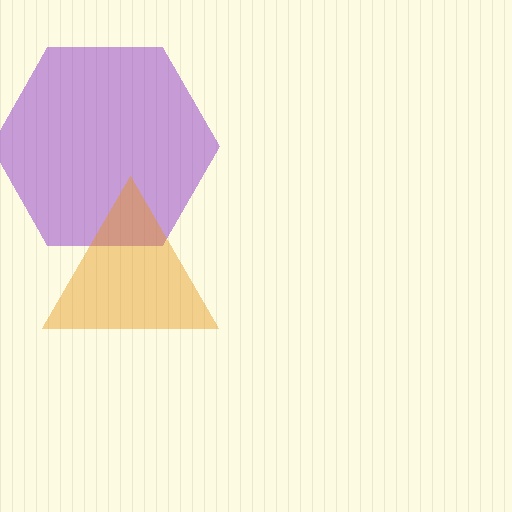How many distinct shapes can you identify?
There are 2 distinct shapes: a purple hexagon, an orange triangle.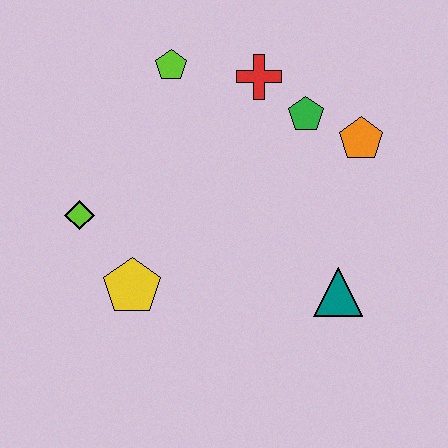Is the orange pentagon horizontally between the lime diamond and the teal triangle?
No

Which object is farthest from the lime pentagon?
The teal triangle is farthest from the lime pentagon.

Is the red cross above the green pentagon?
Yes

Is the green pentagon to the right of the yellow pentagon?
Yes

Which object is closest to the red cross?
The green pentagon is closest to the red cross.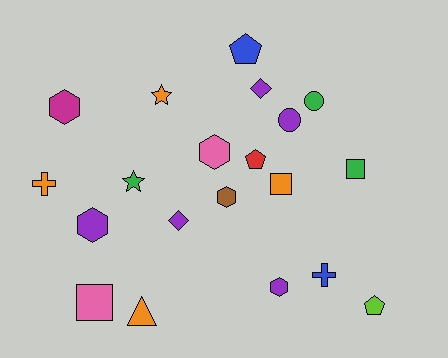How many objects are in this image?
There are 20 objects.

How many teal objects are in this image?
There are no teal objects.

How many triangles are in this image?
There is 1 triangle.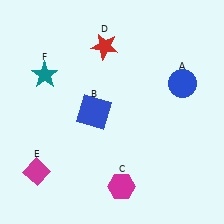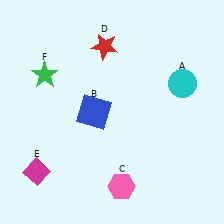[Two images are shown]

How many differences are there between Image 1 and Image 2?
There are 3 differences between the two images.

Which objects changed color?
A changed from blue to cyan. C changed from magenta to pink. F changed from teal to green.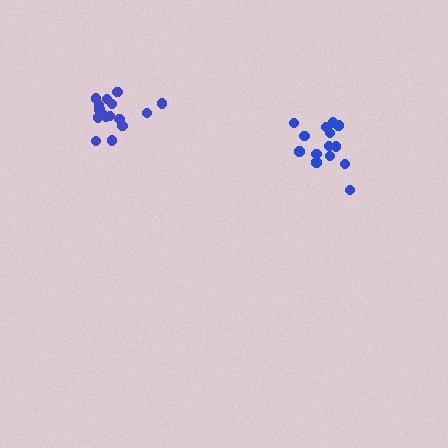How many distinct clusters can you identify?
There are 2 distinct clusters.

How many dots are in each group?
Group 1: 14 dots, Group 2: 18 dots (32 total).